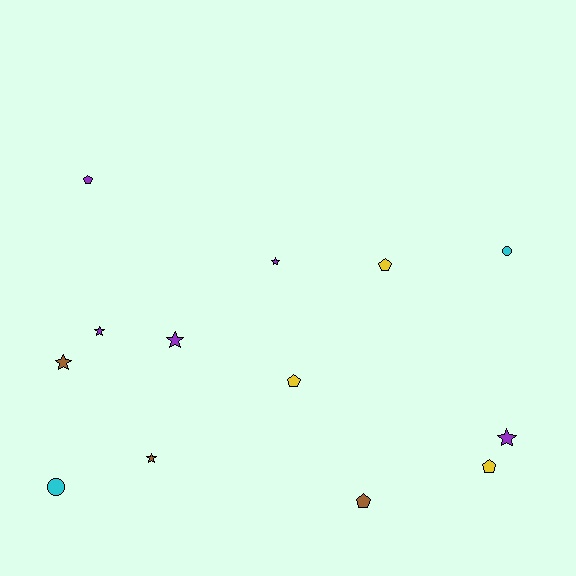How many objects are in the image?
There are 13 objects.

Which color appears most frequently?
Purple, with 5 objects.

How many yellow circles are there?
There are no yellow circles.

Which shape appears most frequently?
Star, with 6 objects.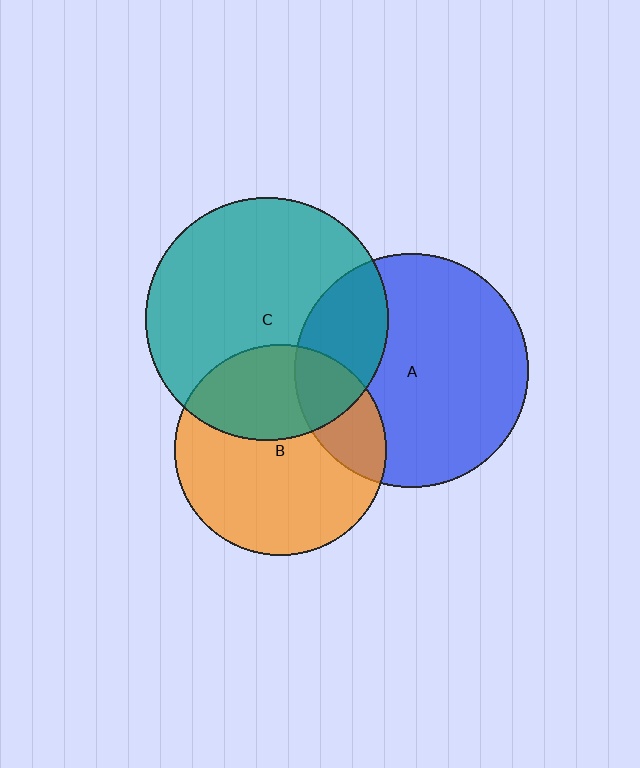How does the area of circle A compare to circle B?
Approximately 1.2 times.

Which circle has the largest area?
Circle C (teal).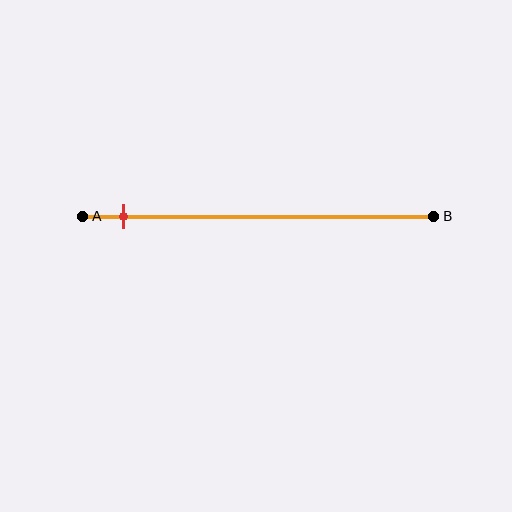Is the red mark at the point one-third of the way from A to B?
No, the mark is at about 10% from A, not at the 33% one-third point.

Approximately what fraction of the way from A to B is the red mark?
The red mark is approximately 10% of the way from A to B.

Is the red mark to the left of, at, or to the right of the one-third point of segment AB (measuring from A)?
The red mark is to the left of the one-third point of segment AB.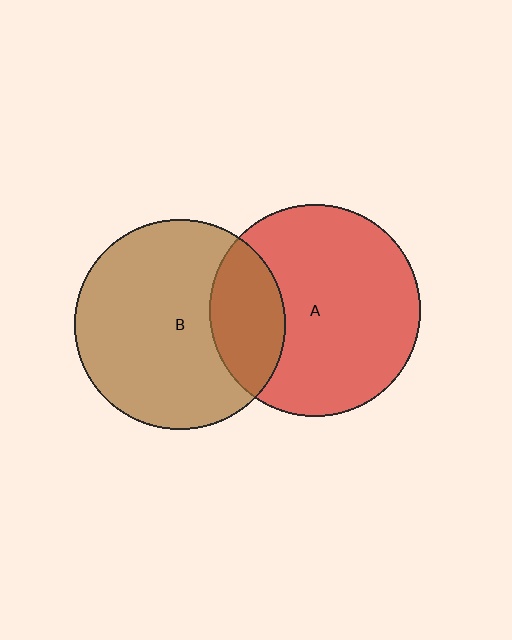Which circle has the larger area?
Circle A (red).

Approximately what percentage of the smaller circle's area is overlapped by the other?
Approximately 25%.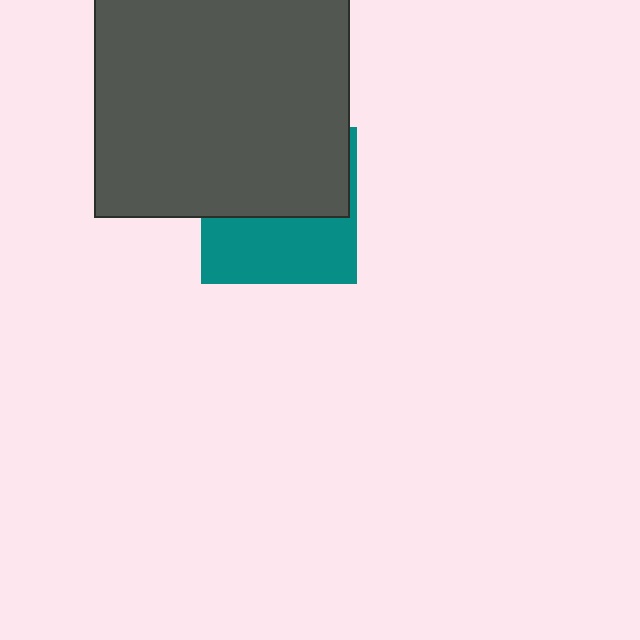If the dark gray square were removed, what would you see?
You would see the complete teal square.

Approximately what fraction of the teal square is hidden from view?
Roughly 55% of the teal square is hidden behind the dark gray square.